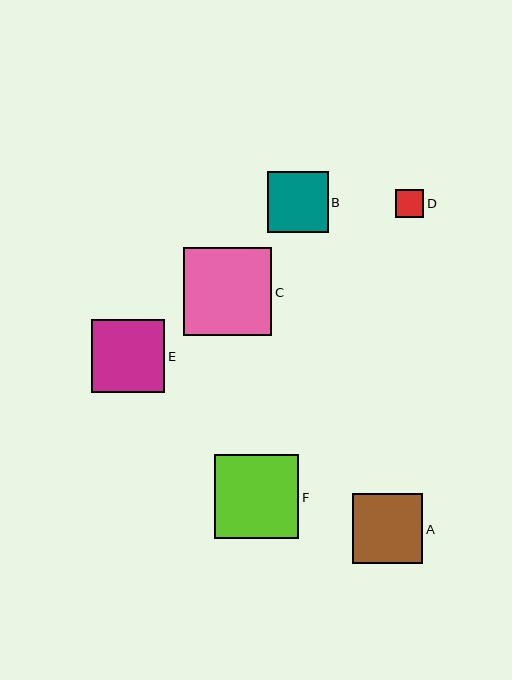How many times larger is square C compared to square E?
Square C is approximately 1.2 times the size of square E.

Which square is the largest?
Square C is the largest with a size of approximately 88 pixels.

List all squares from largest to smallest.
From largest to smallest: C, F, E, A, B, D.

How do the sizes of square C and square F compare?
Square C and square F are approximately the same size.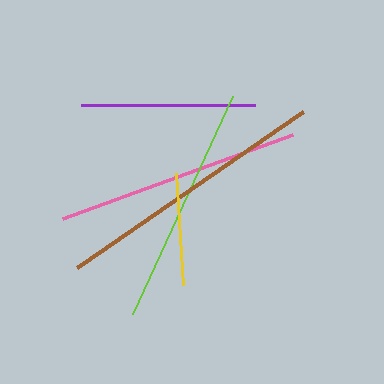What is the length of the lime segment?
The lime segment is approximately 240 pixels long.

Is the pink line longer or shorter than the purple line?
The pink line is longer than the purple line.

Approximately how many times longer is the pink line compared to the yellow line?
The pink line is approximately 2.2 times the length of the yellow line.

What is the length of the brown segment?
The brown segment is approximately 274 pixels long.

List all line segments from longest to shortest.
From longest to shortest: brown, pink, lime, purple, yellow.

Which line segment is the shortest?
The yellow line is the shortest at approximately 112 pixels.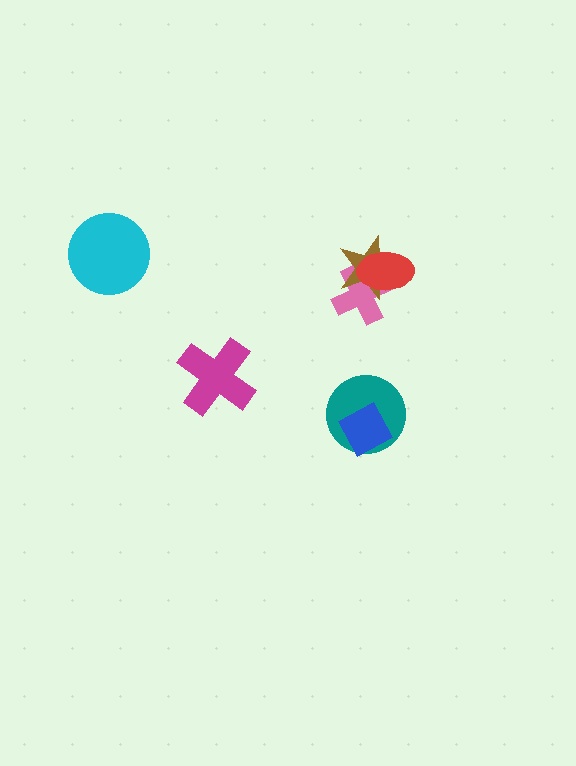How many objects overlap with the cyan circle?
0 objects overlap with the cyan circle.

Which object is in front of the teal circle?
The blue diamond is in front of the teal circle.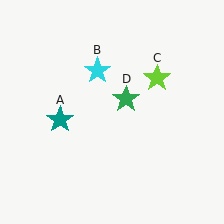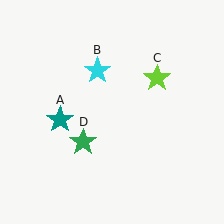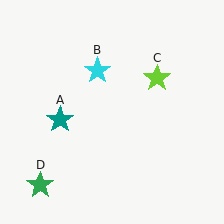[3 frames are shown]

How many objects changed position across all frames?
1 object changed position: green star (object D).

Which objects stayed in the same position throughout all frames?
Teal star (object A) and cyan star (object B) and lime star (object C) remained stationary.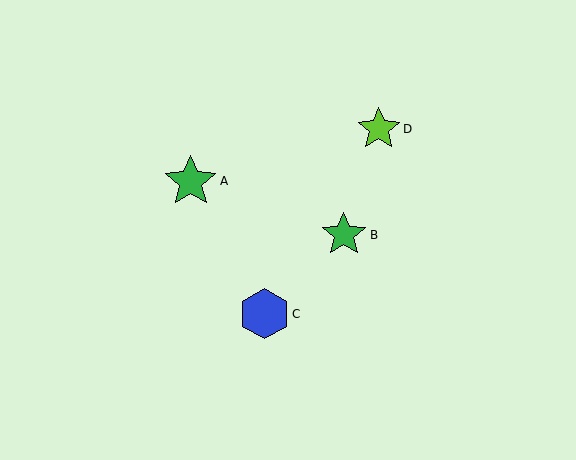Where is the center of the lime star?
The center of the lime star is at (379, 129).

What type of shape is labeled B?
Shape B is a green star.